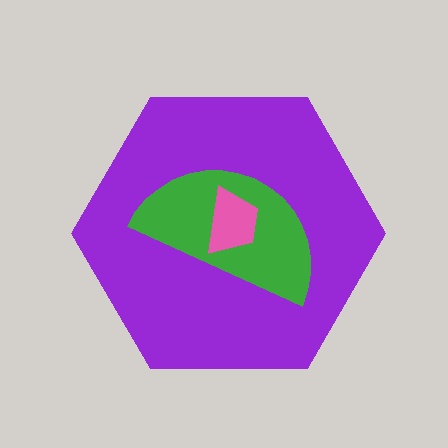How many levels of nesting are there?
3.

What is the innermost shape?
The pink trapezoid.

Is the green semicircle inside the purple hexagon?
Yes.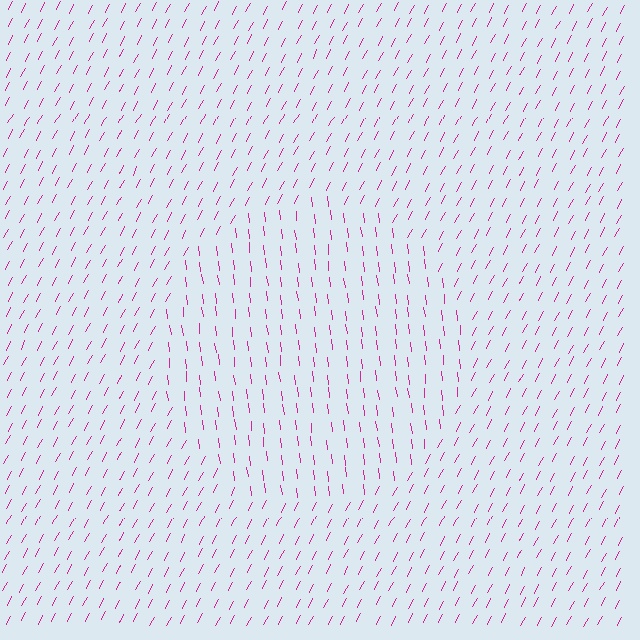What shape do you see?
I see a circle.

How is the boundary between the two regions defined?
The boundary is defined purely by a change in line orientation (approximately 34 degrees difference). All lines are the same color and thickness.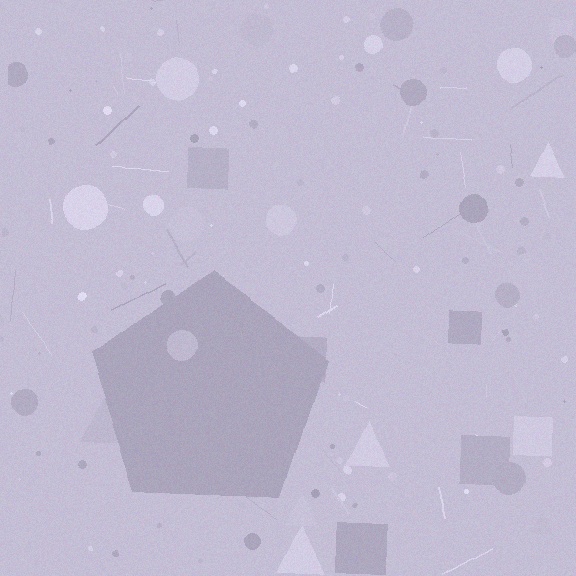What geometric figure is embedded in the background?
A pentagon is embedded in the background.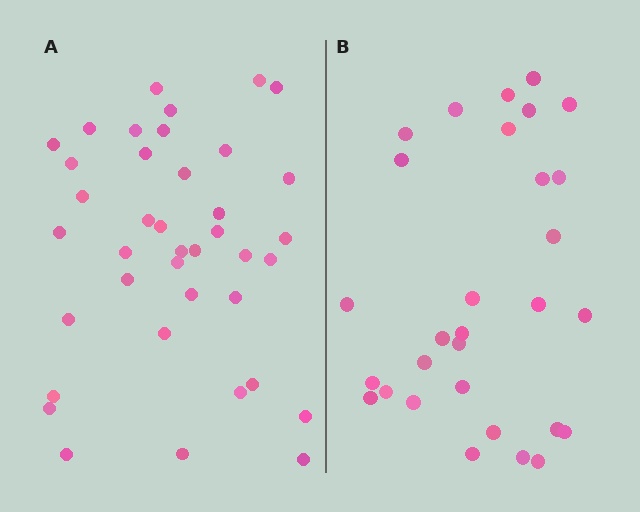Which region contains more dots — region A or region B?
Region A (the left region) has more dots.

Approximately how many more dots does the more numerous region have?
Region A has roughly 8 or so more dots than region B.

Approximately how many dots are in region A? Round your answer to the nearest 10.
About 40 dots. (The exact count is 39, which rounds to 40.)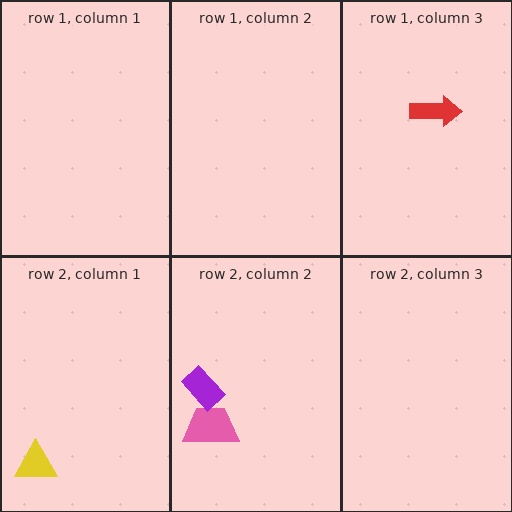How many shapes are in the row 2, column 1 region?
1.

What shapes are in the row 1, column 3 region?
The red arrow.